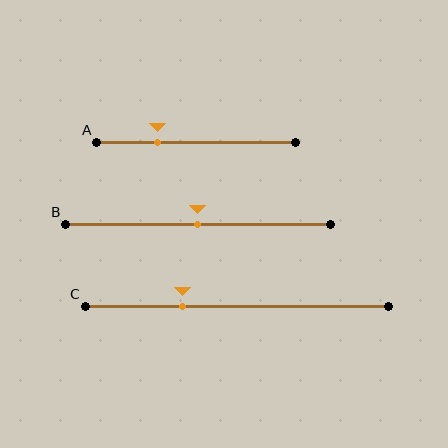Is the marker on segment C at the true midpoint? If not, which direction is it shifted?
No, the marker on segment C is shifted to the left by about 18% of the segment length.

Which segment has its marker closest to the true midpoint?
Segment B has its marker closest to the true midpoint.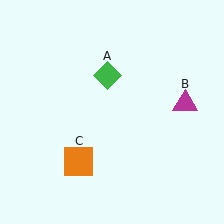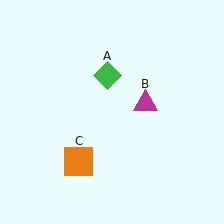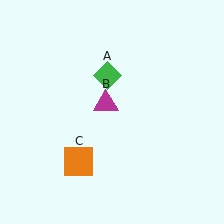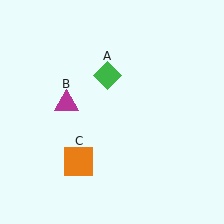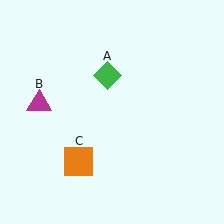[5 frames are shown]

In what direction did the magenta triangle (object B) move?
The magenta triangle (object B) moved left.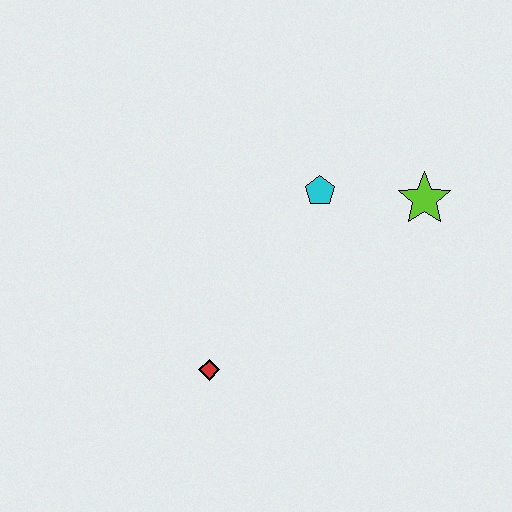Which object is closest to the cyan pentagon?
The lime star is closest to the cyan pentagon.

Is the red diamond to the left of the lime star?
Yes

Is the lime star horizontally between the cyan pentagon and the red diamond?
No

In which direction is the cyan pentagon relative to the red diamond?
The cyan pentagon is above the red diamond.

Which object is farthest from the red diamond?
The lime star is farthest from the red diamond.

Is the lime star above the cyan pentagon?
No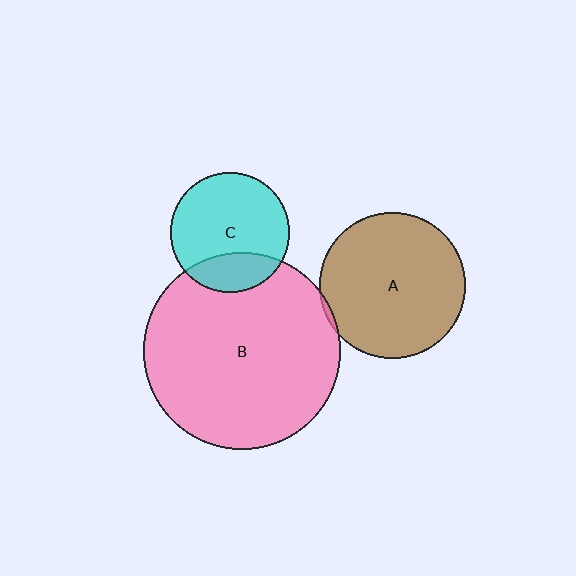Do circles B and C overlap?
Yes.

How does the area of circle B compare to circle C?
Approximately 2.7 times.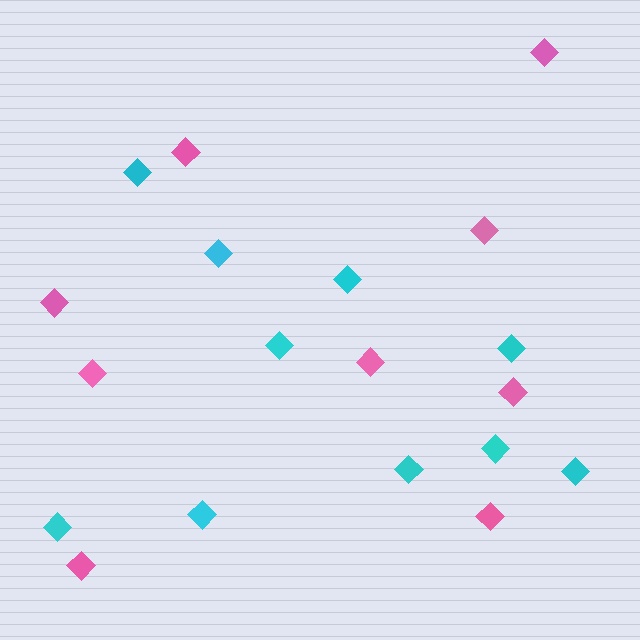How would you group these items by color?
There are 2 groups: one group of cyan diamonds (10) and one group of pink diamonds (9).